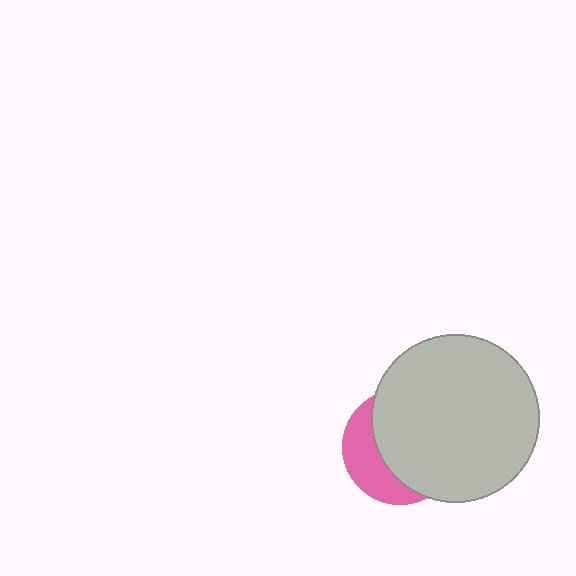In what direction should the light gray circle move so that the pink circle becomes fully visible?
The light gray circle should move right. That is the shortest direction to clear the overlap and leave the pink circle fully visible.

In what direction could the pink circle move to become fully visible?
The pink circle could move left. That would shift it out from behind the light gray circle entirely.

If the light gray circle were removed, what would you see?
You would see the complete pink circle.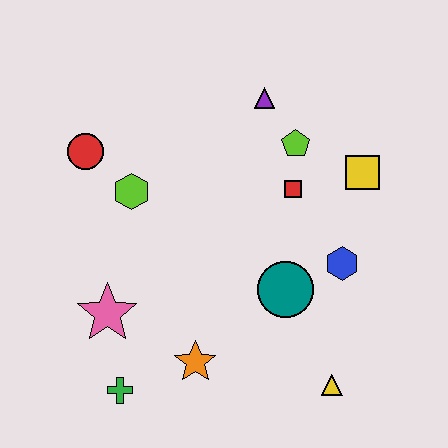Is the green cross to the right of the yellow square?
No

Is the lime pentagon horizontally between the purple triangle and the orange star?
No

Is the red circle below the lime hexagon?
No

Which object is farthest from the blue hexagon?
The red circle is farthest from the blue hexagon.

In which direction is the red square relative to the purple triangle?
The red square is below the purple triangle.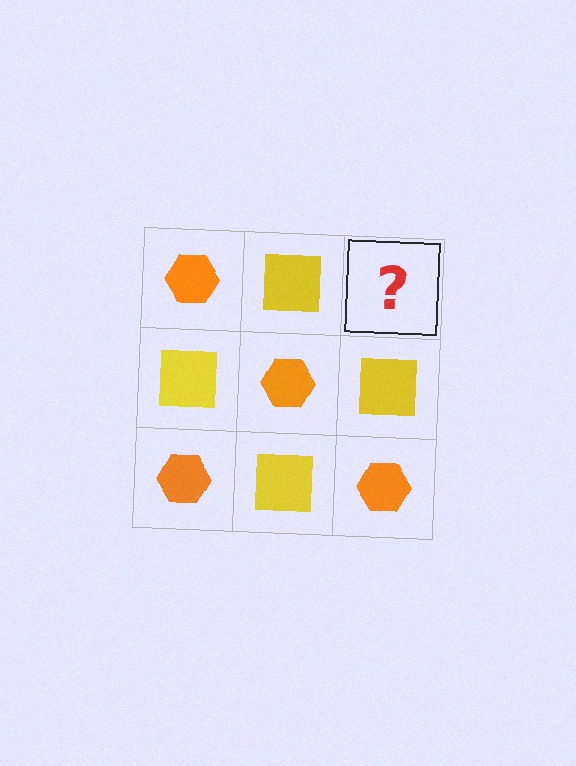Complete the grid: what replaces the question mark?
The question mark should be replaced with an orange hexagon.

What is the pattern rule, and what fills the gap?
The rule is that it alternates orange hexagon and yellow square in a checkerboard pattern. The gap should be filled with an orange hexagon.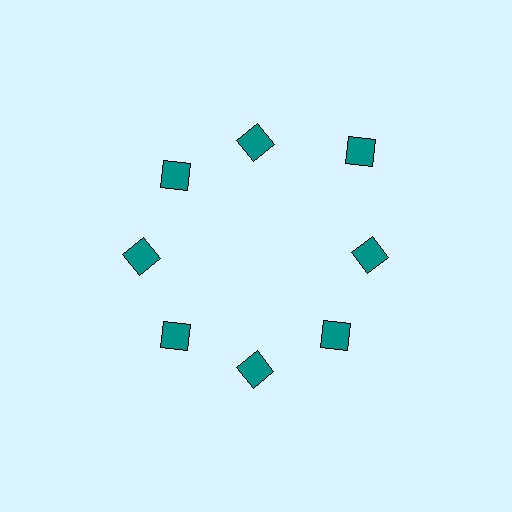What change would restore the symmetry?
The symmetry would be restored by moving it inward, back onto the ring so that all 8 squares sit at equal angles and equal distance from the center.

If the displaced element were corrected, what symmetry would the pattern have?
It would have 8-fold rotational symmetry — the pattern would map onto itself every 45 degrees.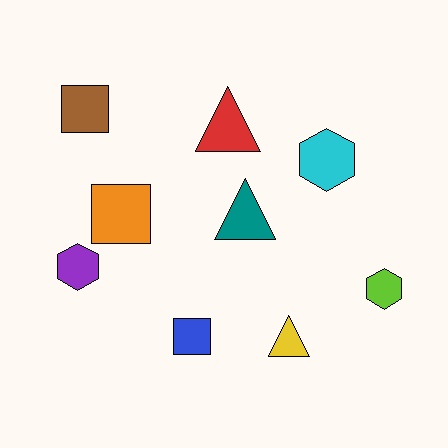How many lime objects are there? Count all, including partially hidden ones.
There is 1 lime object.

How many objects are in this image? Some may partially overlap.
There are 9 objects.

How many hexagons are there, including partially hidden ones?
There are 3 hexagons.